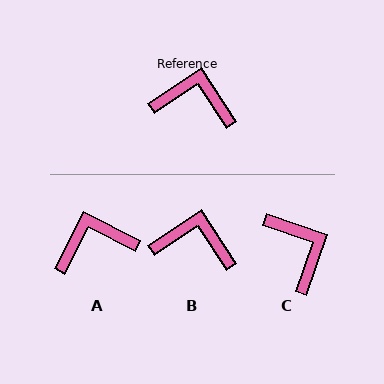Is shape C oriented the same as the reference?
No, it is off by about 53 degrees.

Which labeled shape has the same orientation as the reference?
B.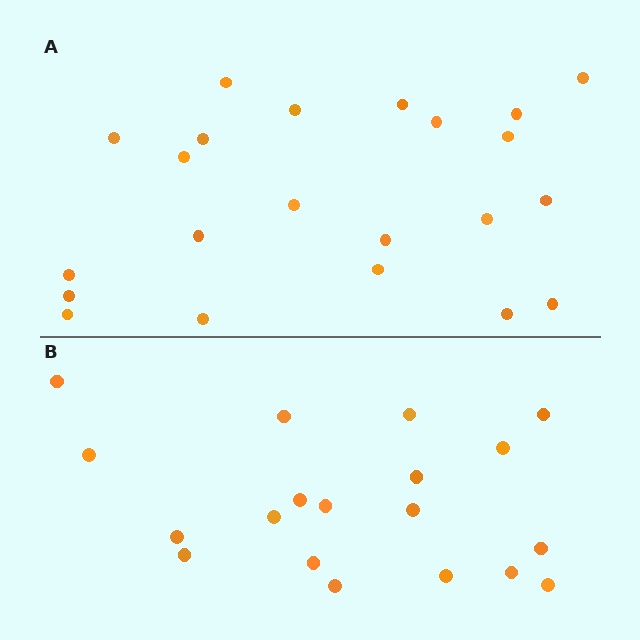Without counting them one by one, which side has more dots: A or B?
Region A (the top region) has more dots.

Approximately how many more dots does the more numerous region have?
Region A has just a few more — roughly 2 or 3 more dots than region B.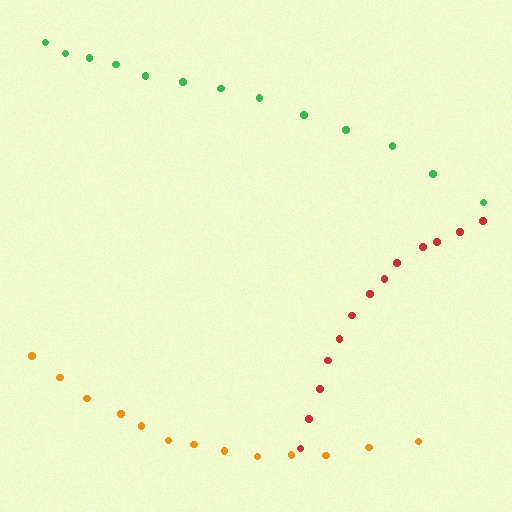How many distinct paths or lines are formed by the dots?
There are 3 distinct paths.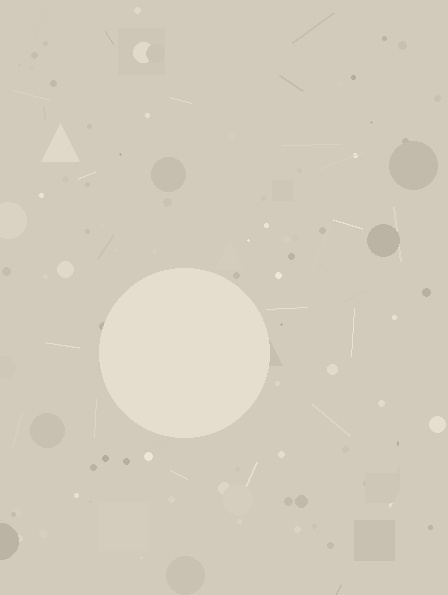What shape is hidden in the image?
A circle is hidden in the image.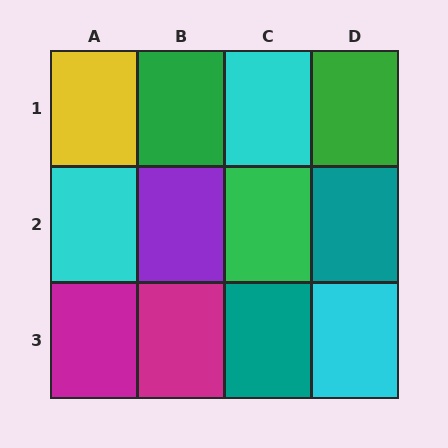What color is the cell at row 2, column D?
Teal.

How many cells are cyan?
3 cells are cyan.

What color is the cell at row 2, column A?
Cyan.